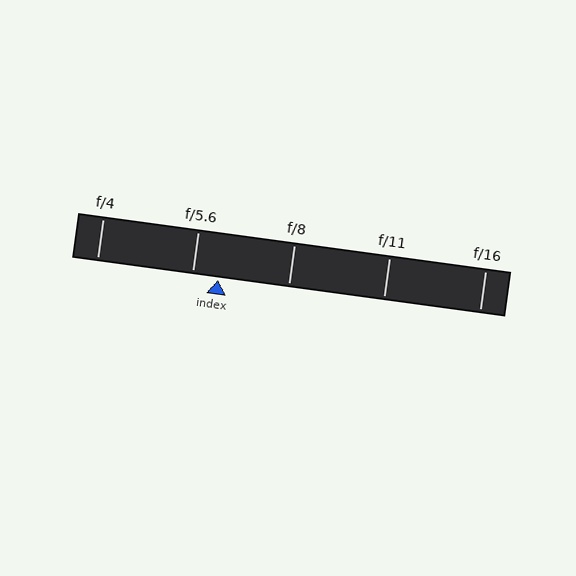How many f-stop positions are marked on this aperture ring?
There are 5 f-stop positions marked.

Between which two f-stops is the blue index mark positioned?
The index mark is between f/5.6 and f/8.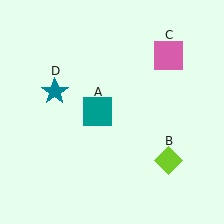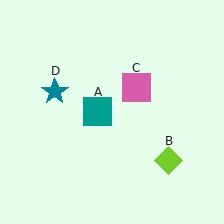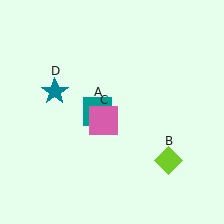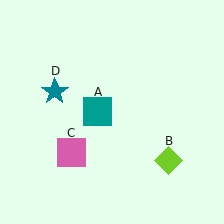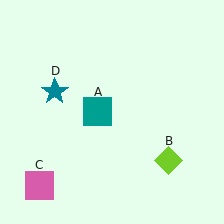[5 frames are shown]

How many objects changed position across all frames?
1 object changed position: pink square (object C).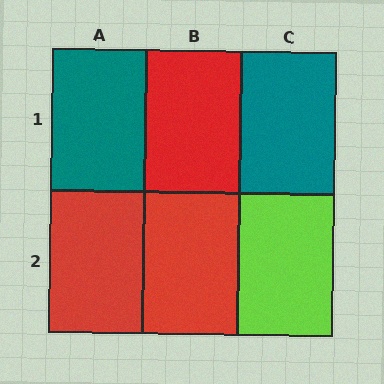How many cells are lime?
1 cell is lime.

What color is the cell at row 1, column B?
Red.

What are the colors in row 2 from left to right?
Red, red, lime.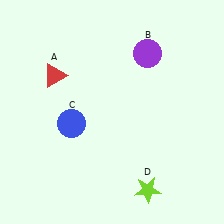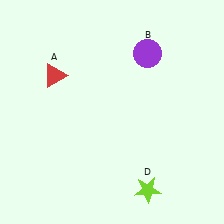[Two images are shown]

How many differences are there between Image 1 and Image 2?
There is 1 difference between the two images.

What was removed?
The blue circle (C) was removed in Image 2.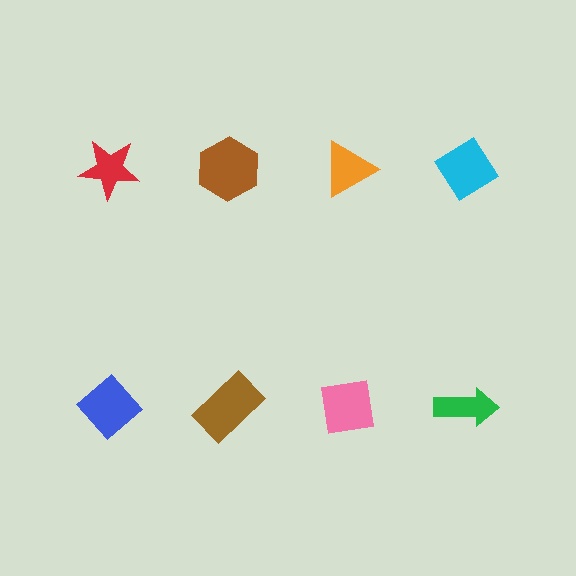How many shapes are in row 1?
4 shapes.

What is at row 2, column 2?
A brown rectangle.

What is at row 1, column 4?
A cyan diamond.